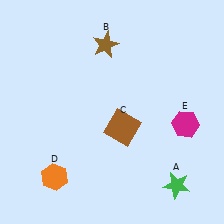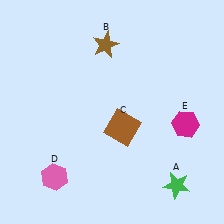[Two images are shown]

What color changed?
The hexagon (D) changed from orange in Image 1 to pink in Image 2.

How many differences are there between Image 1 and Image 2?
There is 1 difference between the two images.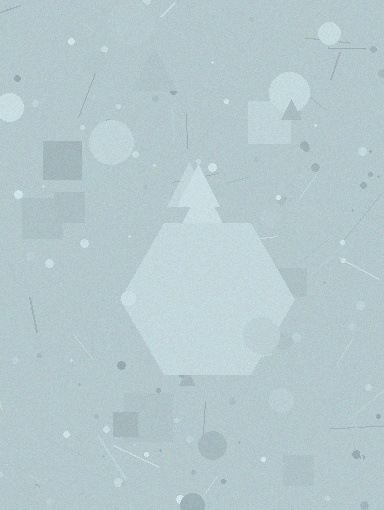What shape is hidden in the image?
A hexagon is hidden in the image.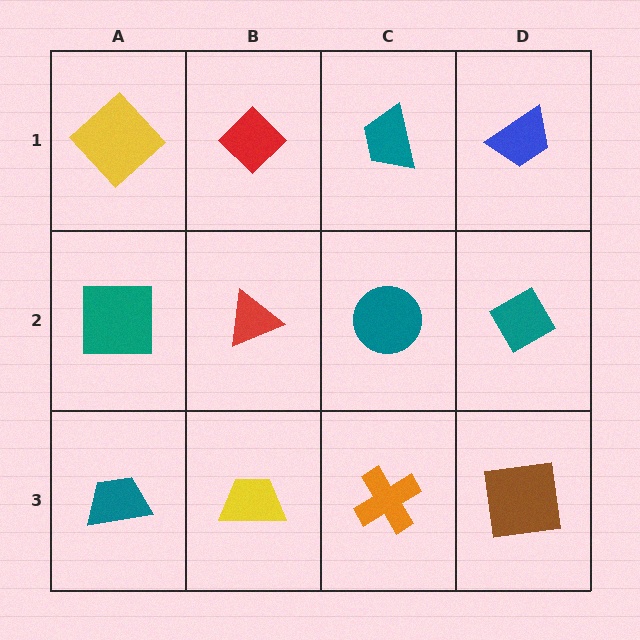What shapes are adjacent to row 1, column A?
A teal square (row 2, column A), a red diamond (row 1, column B).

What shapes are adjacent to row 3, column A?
A teal square (row 2, column A), a yellow trapezoid (row 3, column B).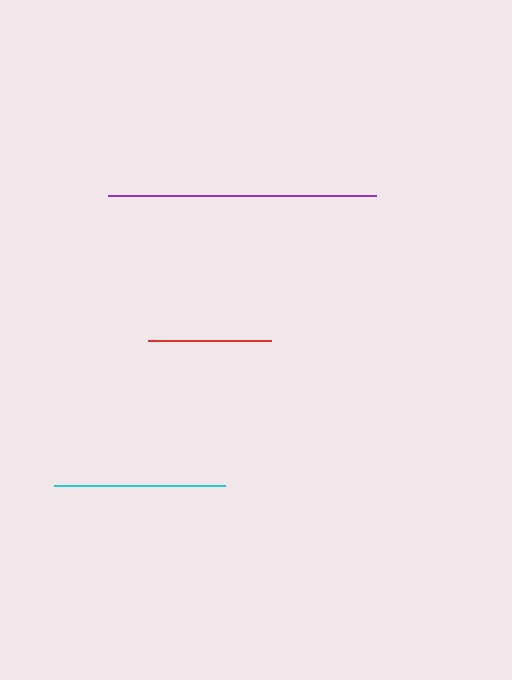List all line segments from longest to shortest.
From longest to shortest: purple, cyan, red.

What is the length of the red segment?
The red segment is approximately 122 pixels long.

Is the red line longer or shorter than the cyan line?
The cyan line is longer than the red line.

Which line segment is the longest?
The purple line is the longest at approximately 268 pixels.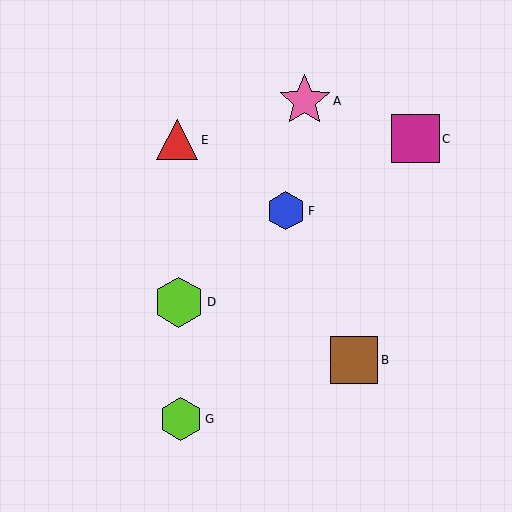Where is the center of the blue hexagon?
The center of the blue hexagon is at (286, 211).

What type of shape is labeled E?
Shape E is a red triangle.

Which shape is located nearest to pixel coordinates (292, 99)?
The pink star (labeled A) at (305, 101) is nearest to that location.